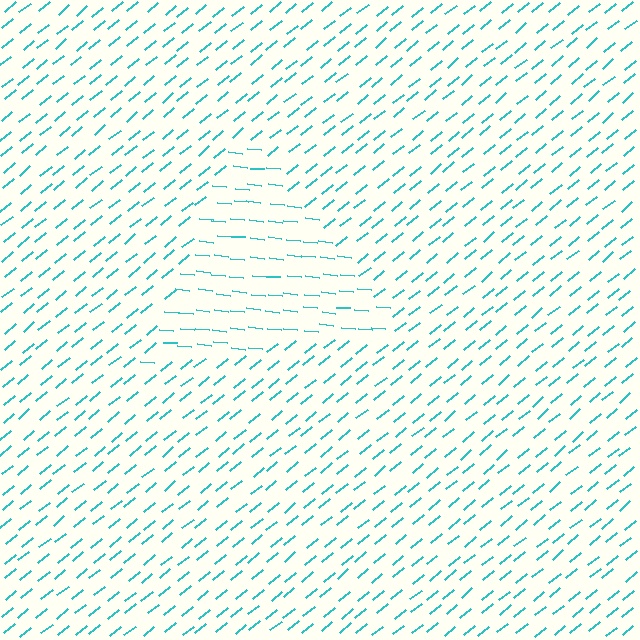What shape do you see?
I see a triangle.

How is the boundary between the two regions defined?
The boundary is defined purely by a change in line orientation (approximately 45 degrees difference). All lines are the same color and thickness.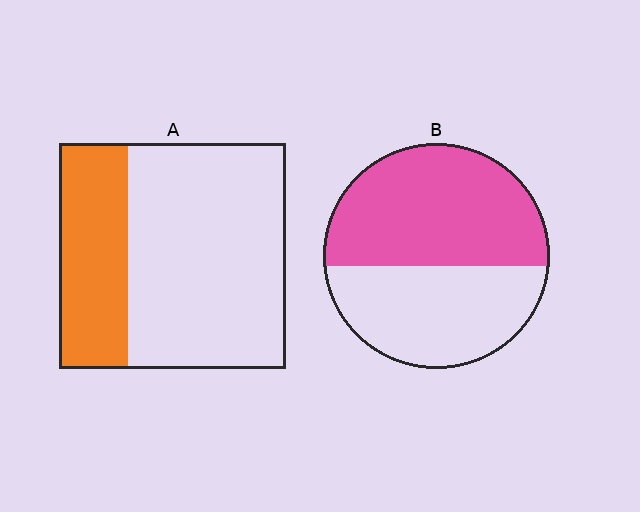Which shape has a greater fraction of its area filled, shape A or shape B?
Shape B.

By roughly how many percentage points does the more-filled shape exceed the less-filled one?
By roughly 25 percentage points (B over A).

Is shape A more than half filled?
No.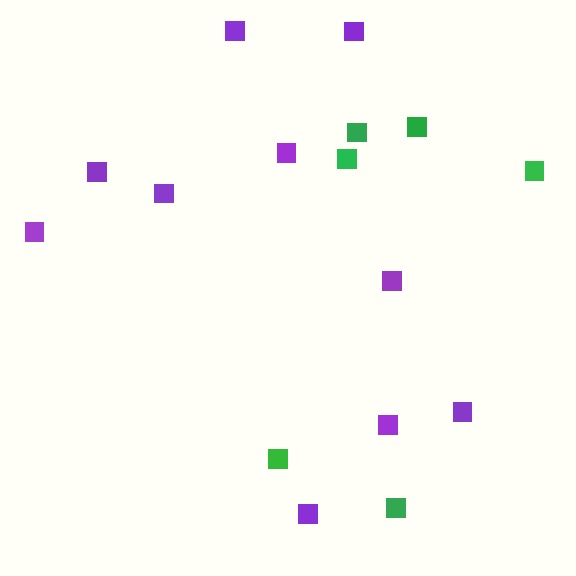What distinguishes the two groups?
There are 2 groups: one group of green squares (6) and one group of purple squares (10).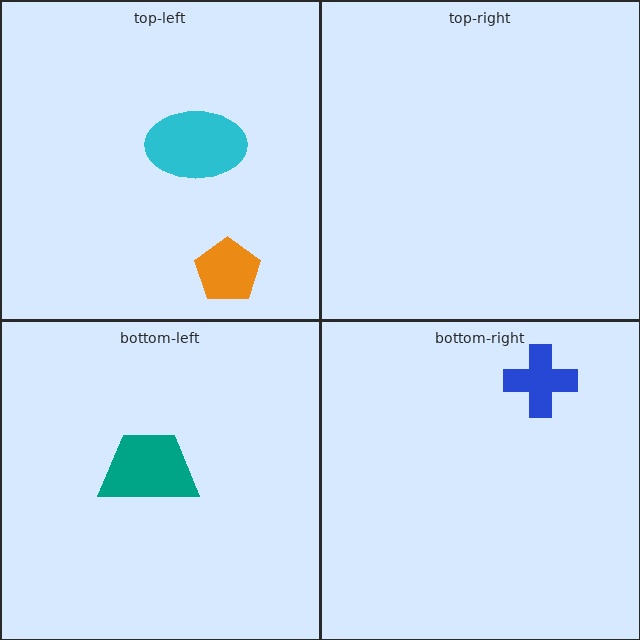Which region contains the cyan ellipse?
The top-left region.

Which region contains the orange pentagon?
The top-left region.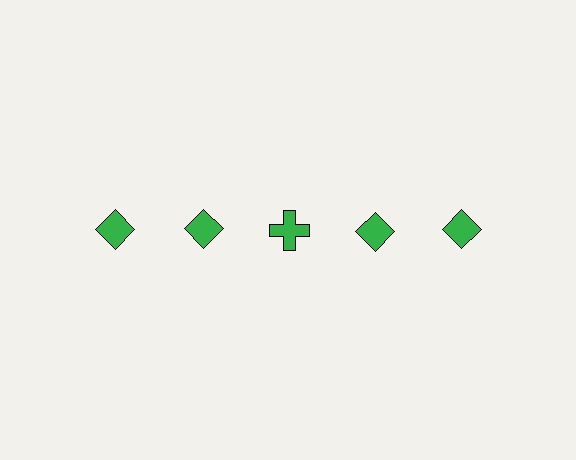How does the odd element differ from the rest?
It has a different shape: cross instead of diamond.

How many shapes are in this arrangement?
There are 5 shapes arranged in a grid pattern.